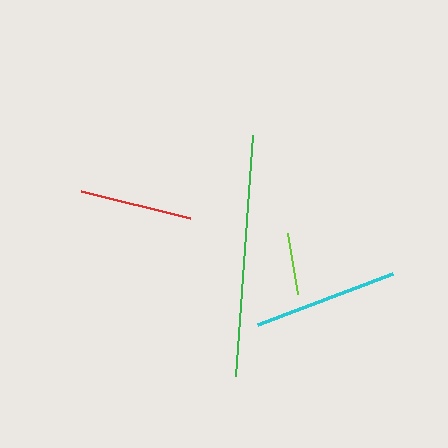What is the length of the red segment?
The red segment is approximately 112 pixels long.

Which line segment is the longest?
The green line is the longest at approximately 241 pixels.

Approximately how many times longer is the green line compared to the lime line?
The green line is approximately 3.9 times the length of the lime line.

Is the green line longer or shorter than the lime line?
The green line is longer than the lime line.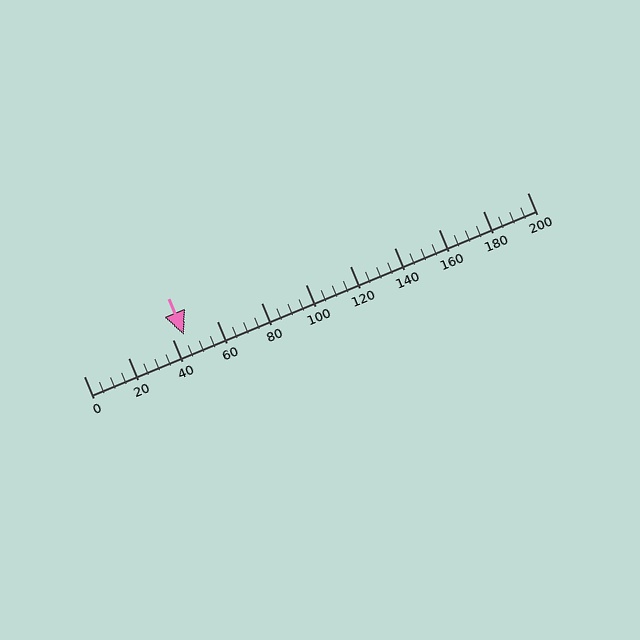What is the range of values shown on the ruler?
The ruler shows values from 0 to 200.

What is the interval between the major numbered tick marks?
The major tick marks are spaced 20 units apart.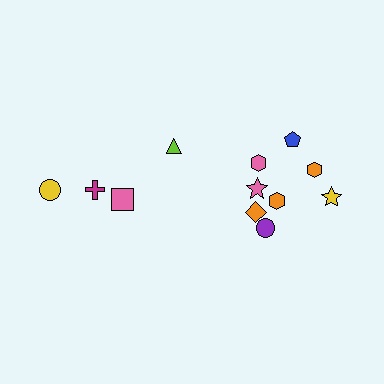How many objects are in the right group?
There are 8 objects.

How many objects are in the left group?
There are 4 objects.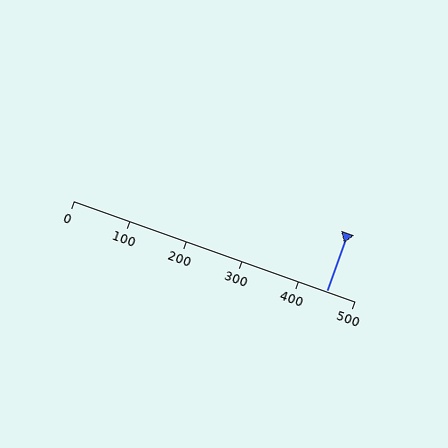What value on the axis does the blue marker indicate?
The marker indicates approximately 450.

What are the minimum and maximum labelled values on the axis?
The axis runs from 0 to 500.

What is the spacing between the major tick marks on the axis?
The major ticks are spaced 100 apart.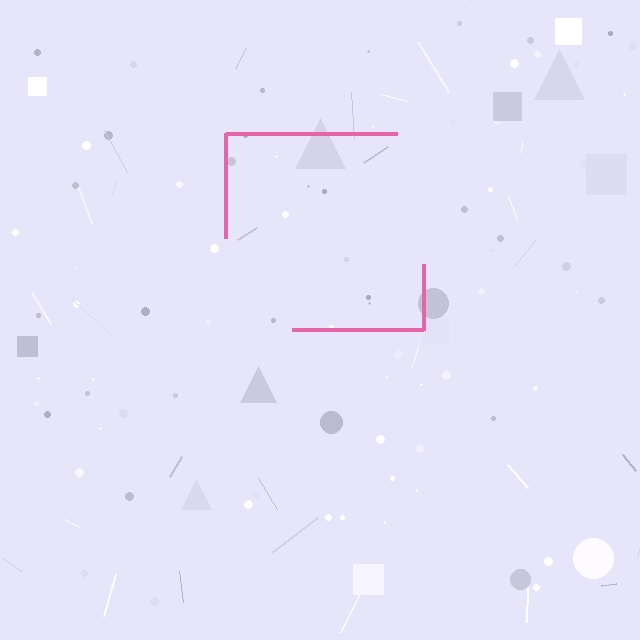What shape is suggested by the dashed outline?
The dashed outline suggests a square.